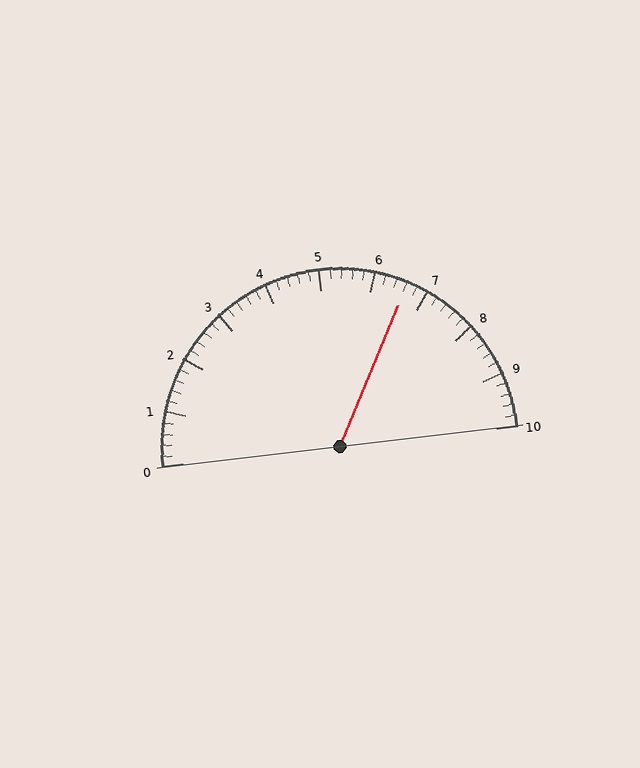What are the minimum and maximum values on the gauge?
The gauge ranges from 0 to 10.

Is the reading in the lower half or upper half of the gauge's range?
The reading is in the upper half of the range (0 to 10).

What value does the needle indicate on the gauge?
The needle indicates approximately 6.6.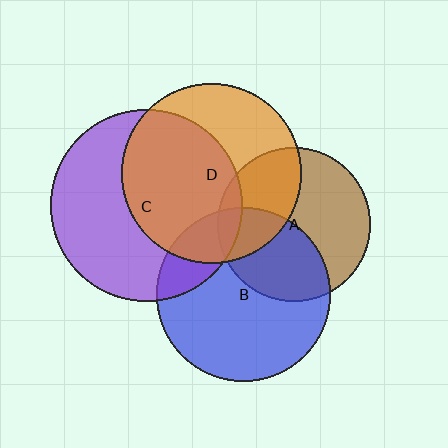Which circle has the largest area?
Circle C (purple).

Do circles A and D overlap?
Yes.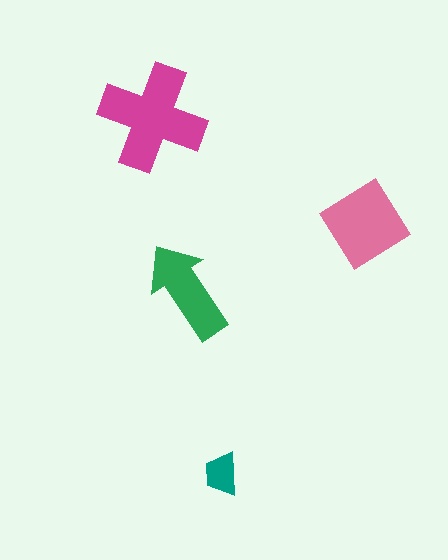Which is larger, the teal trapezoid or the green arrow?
The green arrow.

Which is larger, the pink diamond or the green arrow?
The pink diamond.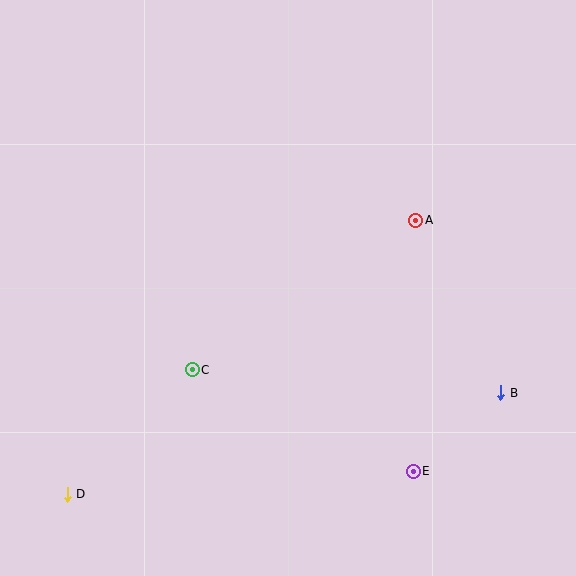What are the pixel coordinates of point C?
Point C is at (192, 370).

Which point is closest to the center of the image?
Point C at (192, 370) is closest to the center.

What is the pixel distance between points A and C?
The distance between A and C is 269 pixels.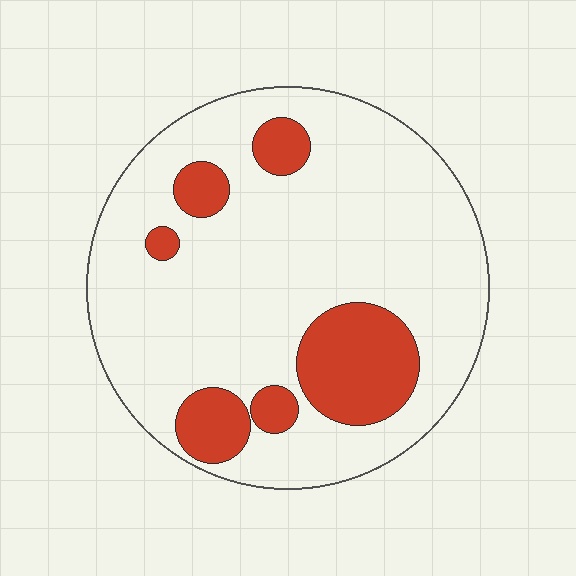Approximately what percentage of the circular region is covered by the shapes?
Approximately 20%.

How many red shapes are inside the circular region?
6.